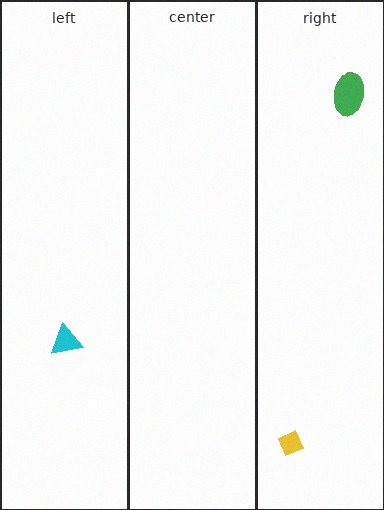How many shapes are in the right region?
2.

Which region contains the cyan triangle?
The left region.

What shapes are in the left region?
The cyan triangle.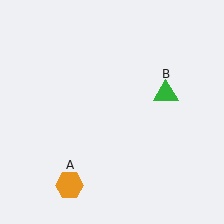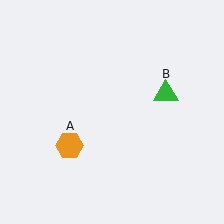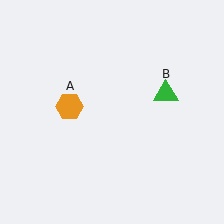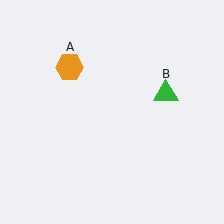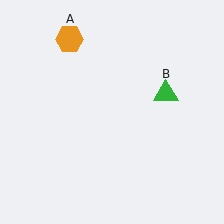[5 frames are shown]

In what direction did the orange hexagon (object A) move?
The orange hexagon (object A) moved up.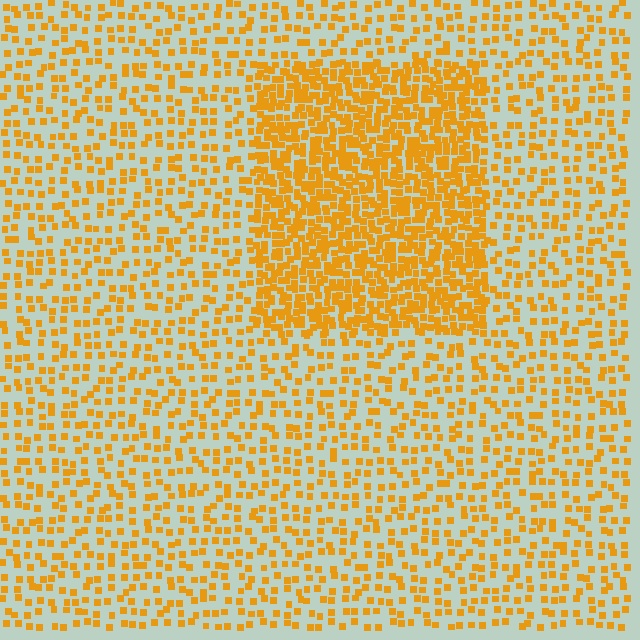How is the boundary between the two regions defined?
The boundary is defined by a change in element density (approximately 2.4x ratio). All elements are the same color, size, and shape.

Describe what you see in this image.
The image contains small orange elements arranged at two different densities. A rectangle-shaped region is visible where the elements are more densely packed than the surrounding area.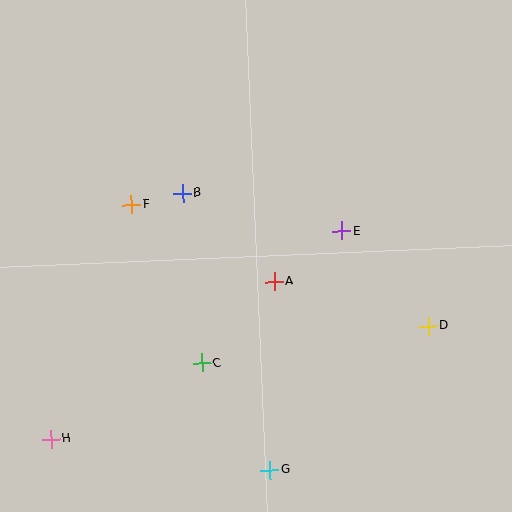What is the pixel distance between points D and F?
The distance between D and F is 321 pixels.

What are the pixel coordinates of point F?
Point F is at (131, 205).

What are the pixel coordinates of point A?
Point A is at (274, 282).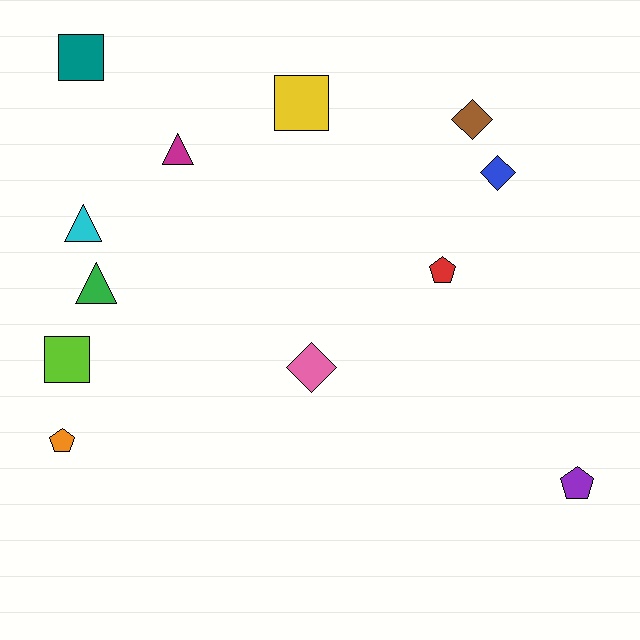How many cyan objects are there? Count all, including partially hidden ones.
There is 1 cyan object.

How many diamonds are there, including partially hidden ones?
There are 3 diamonds.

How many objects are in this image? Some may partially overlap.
There are 12 objects.